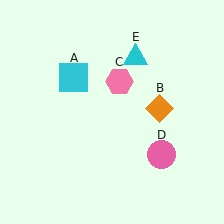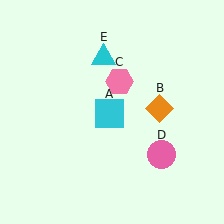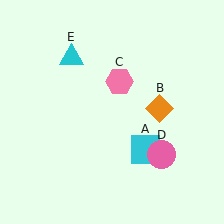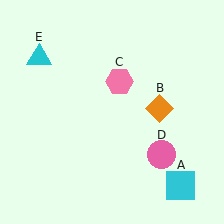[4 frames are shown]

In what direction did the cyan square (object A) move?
The cyan square (object A) moved down and to the right.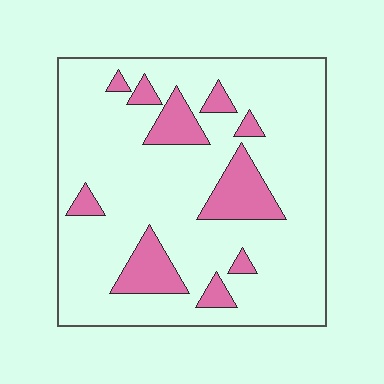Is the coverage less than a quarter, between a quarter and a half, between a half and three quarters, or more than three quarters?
Less than a quarter.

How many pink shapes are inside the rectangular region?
10.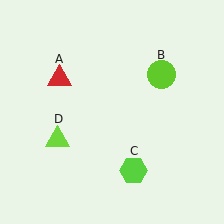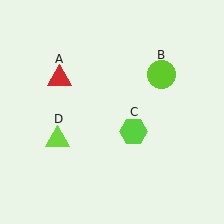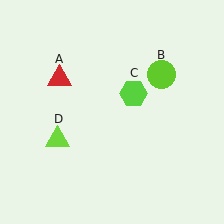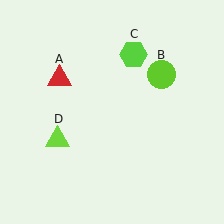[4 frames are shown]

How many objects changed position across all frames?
1 object changed position: lime hexagon (object C).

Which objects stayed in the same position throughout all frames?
Red triangle (object A) and lime circle (object B) and lime triangle (object D) remained stationary.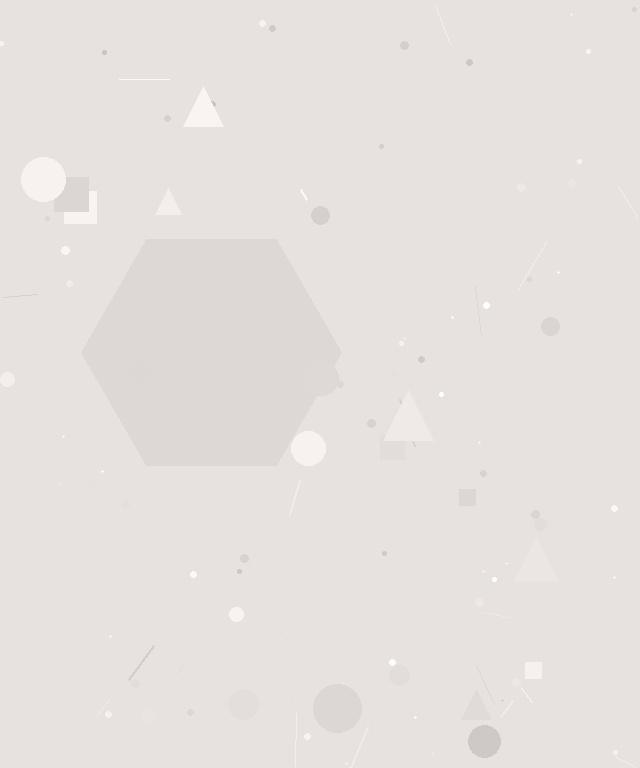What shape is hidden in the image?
A hexagon is hidden in the image.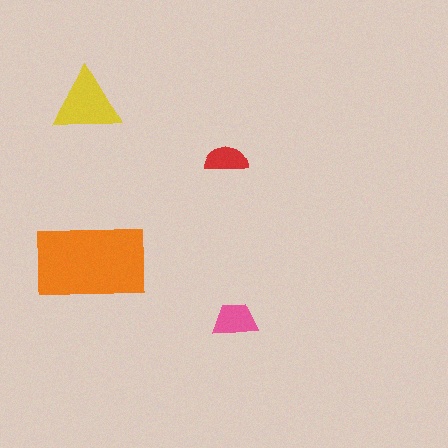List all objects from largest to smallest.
The orange rectangle, the yellow triangle, the pink trapezoid, the red semicircle.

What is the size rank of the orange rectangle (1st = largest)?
1st.